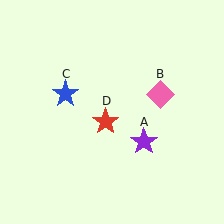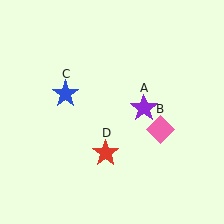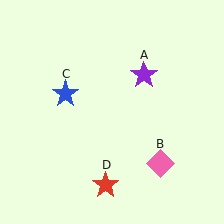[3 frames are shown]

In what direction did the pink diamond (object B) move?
The pink diamond (object B) moved down.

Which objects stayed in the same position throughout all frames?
Blue star (object C) remained stationary.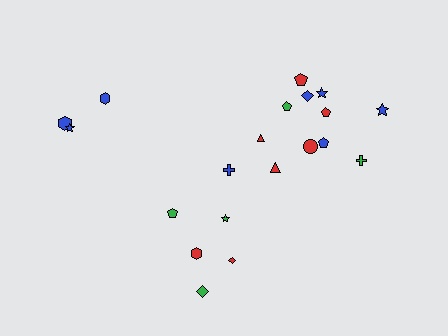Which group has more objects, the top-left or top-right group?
The top-right group.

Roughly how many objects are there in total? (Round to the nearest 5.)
Roughly 20 objects in total.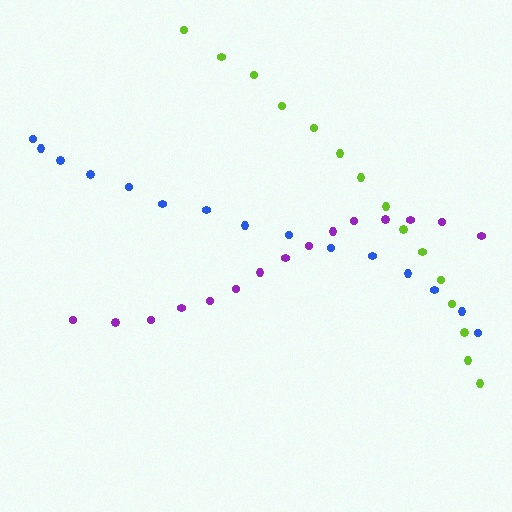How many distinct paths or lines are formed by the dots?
There are 3 distinct paths.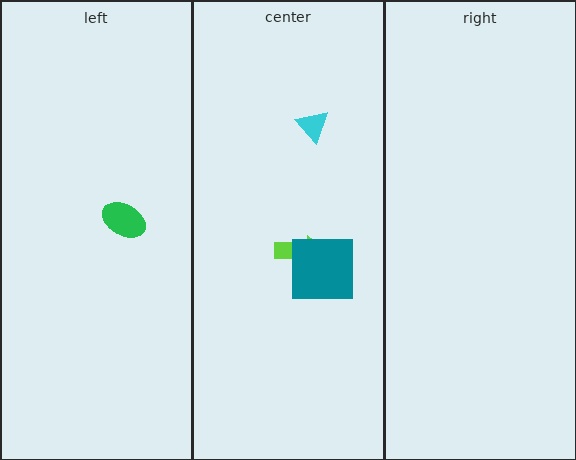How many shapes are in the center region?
3.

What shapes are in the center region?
The cyan triangle, the lime arrow, the teal square.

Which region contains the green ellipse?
The left region.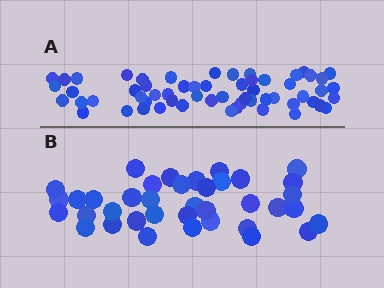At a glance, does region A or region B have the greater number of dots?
Region A (the top region) has more dots.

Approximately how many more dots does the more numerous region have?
Region A has approximately 20 more dots than region B.